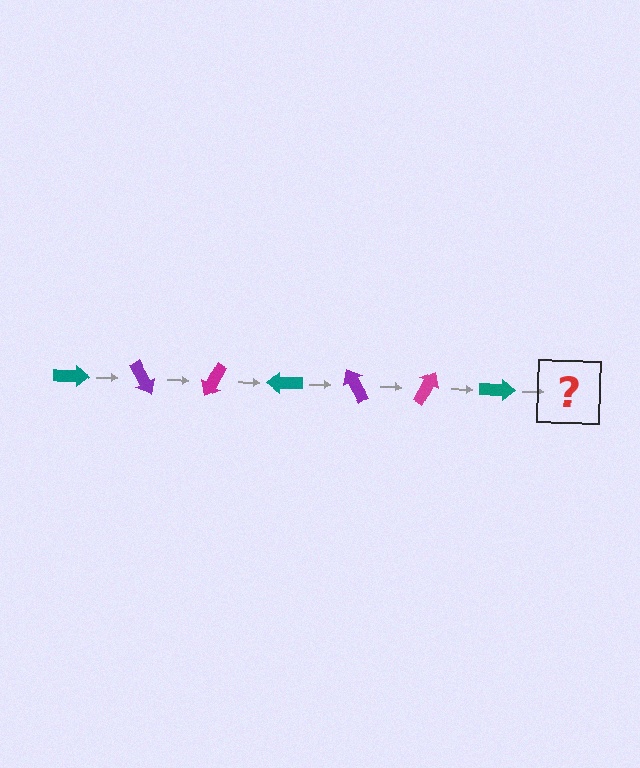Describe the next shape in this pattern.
It should be a purple arrow, rotated 420 degrees from the start.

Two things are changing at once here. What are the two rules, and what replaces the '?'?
The two rules are that it rotates 60 degrees each step and the color cycles through teal, purple, and magenta. The '?' should be a purple arrow, rotated 420 degrees from the start.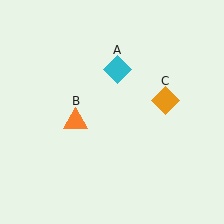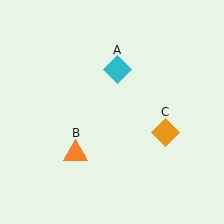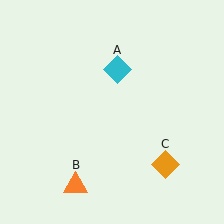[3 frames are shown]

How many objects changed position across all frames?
2 objects changed position: orange triangle (object B), orange diamond (object C).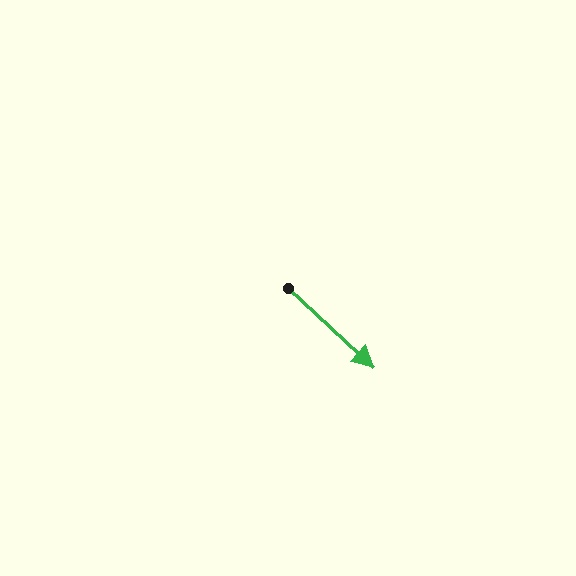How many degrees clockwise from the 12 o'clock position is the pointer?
Approximately 133 degrees.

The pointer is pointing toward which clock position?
Roughly 4 o'clock.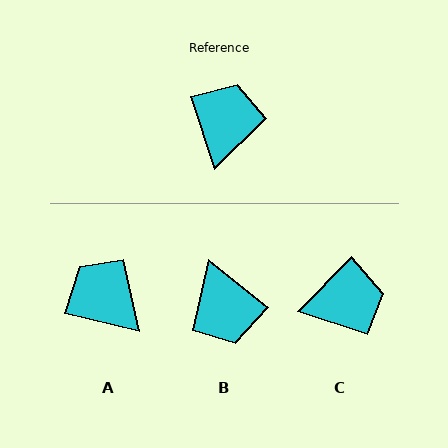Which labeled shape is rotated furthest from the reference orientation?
B, about 147 degrees away.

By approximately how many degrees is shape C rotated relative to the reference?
Approximately 62 degrees clockwise.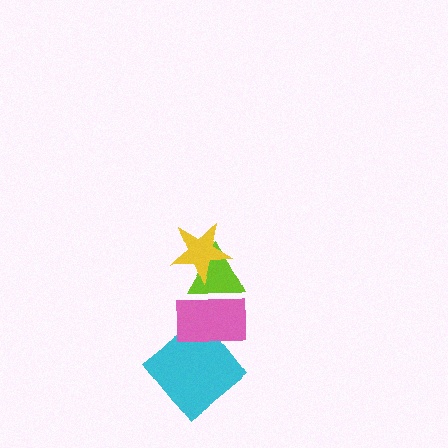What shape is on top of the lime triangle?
The yellow star is on top of the lime triangle.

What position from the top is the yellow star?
The yellow star is 1st from the top.